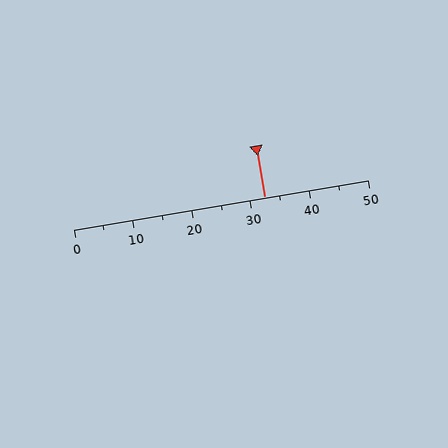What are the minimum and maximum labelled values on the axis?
The axis runs from 0 to 50.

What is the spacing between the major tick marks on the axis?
The major ticks are spaced 10 apart.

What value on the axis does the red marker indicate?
The marker indicates approximately 32.5.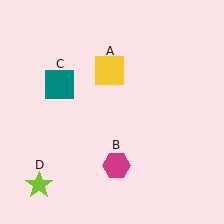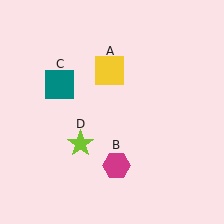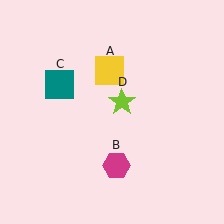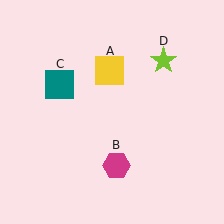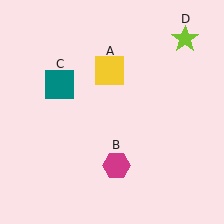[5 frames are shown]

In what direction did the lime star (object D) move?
The lime star (object D) moved up and to the right.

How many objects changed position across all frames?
1 object changed position: lime star (object D).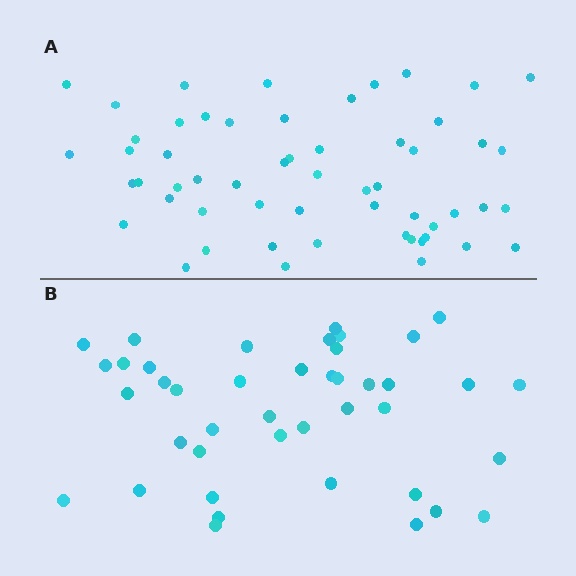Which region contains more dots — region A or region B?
Region A (the top region) has more dots.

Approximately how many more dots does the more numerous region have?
Region A has approximately 15 more dots than region B.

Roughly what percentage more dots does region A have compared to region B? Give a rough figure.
About 35% more.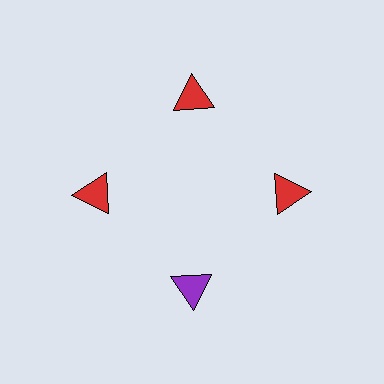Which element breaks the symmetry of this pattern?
The purple triangle at roughly the 6 o'clock position breaks the symmetry. All other shapes are red triangles.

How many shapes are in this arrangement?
There are 4 shapes arranged in a ring pattern.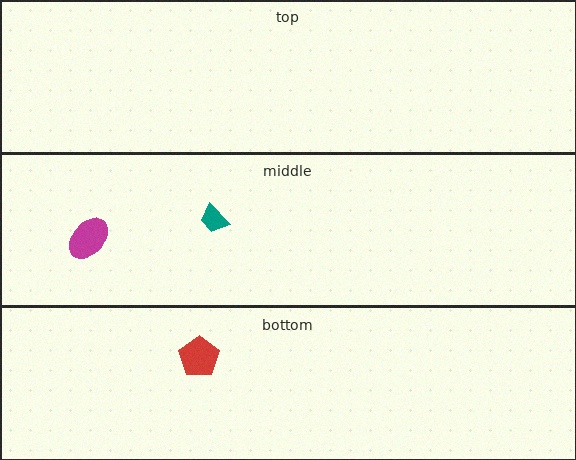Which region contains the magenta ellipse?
The middle region.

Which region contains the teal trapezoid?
The middle region.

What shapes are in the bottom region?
The red pentagon.